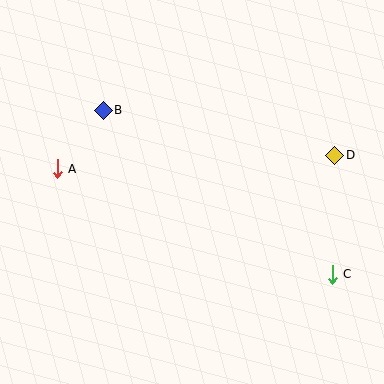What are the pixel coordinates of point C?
Point C is at (332, 274).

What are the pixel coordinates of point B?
Point B is at (103, 110).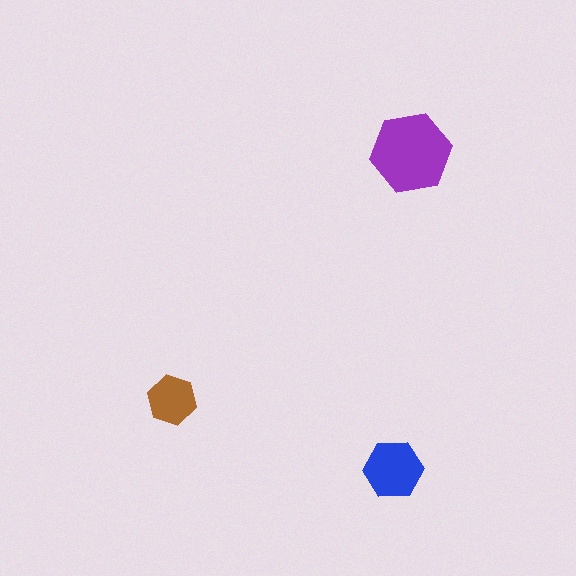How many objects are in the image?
There are 3 objects in the image.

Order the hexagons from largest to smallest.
the purple one, the blue one, the brown one.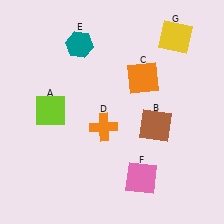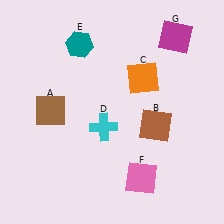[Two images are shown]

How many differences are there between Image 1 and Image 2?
There are 3 differences between the two images.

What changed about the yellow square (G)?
In Image 1, G is yellow. In Image 2, it changed to magenta.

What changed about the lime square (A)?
In Image 1, A is lime. In Image 2, it changed to brown.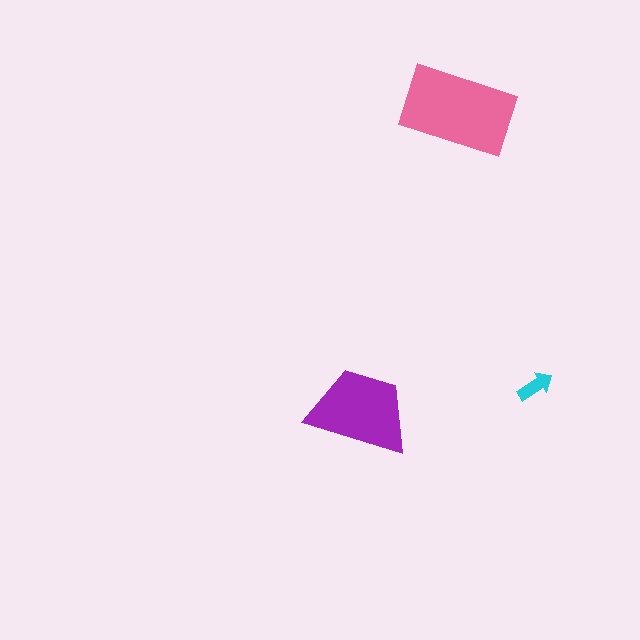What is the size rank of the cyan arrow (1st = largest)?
3rd.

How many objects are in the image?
There are 3 objects in the image.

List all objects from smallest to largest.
The cyan arrow, the purple trapezoid, the pink rectangle.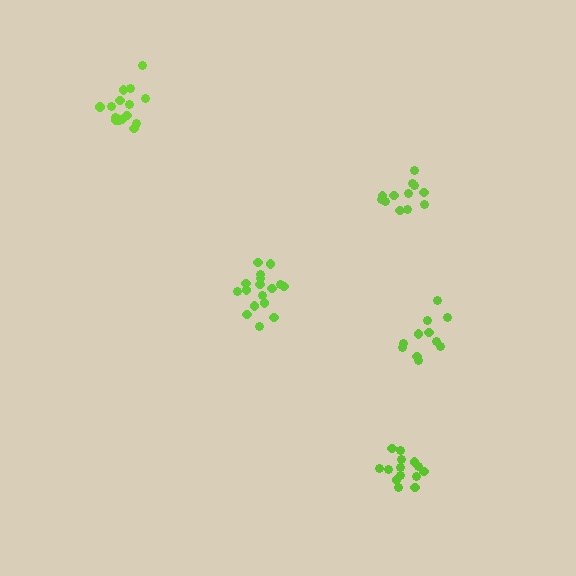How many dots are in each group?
Group 1: 12 dots, Group 2: 14 dots, Group 3: 17 dots, Group 4: 15 dots, Group 5: 11 dots (69 total).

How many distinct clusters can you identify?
There are 5 distinct clusters.